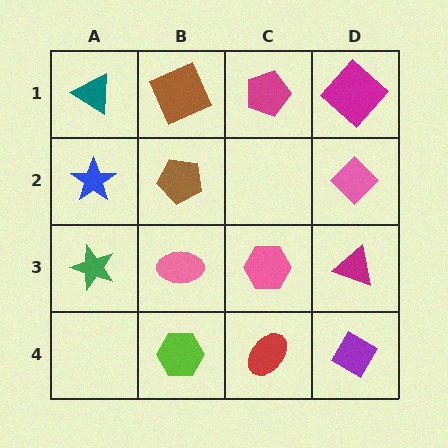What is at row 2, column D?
A pink diamond.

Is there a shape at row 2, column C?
No, that cell is empty.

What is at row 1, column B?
A brown square.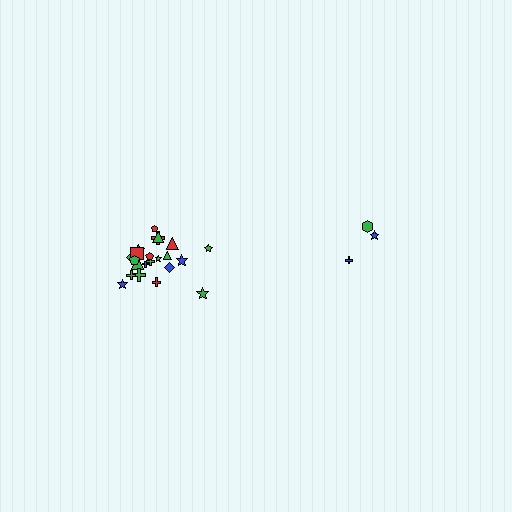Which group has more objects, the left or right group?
The left group.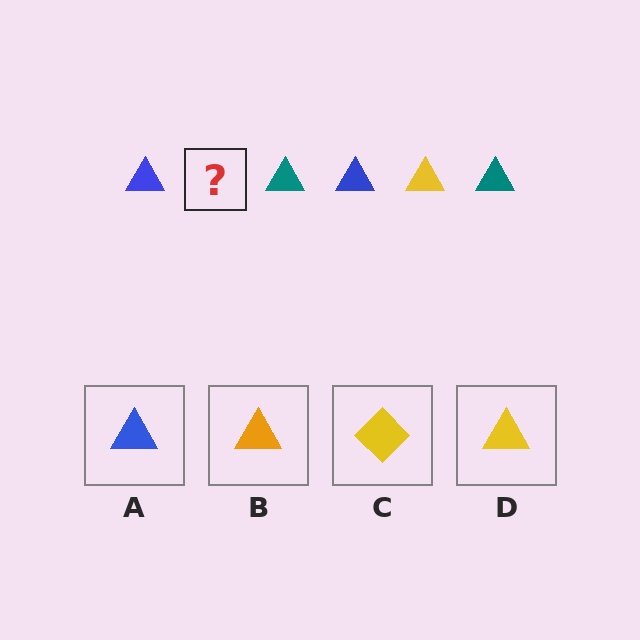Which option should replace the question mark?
Option D.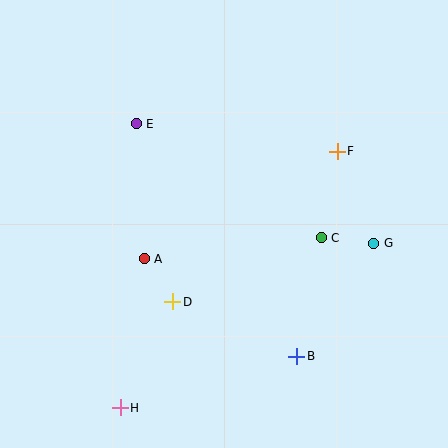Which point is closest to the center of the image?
Point A at (144, 259) is closest to the center.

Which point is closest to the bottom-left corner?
Point H is closest to the bottom-left corner.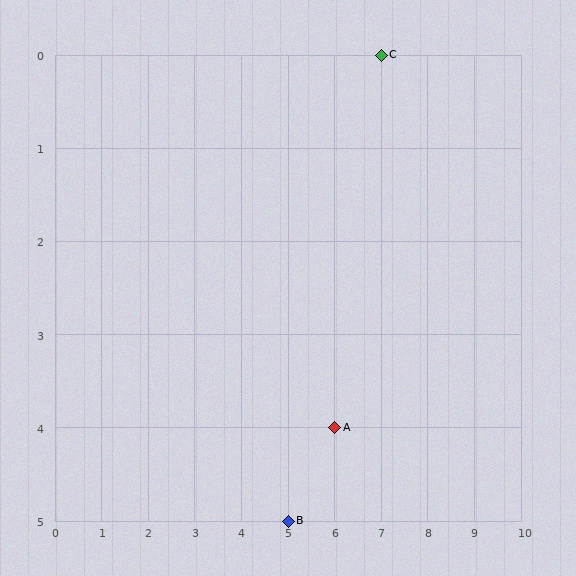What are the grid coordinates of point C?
Point C is at grid coordinates (7, 0).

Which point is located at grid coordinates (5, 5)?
Point B is at (5, 5).